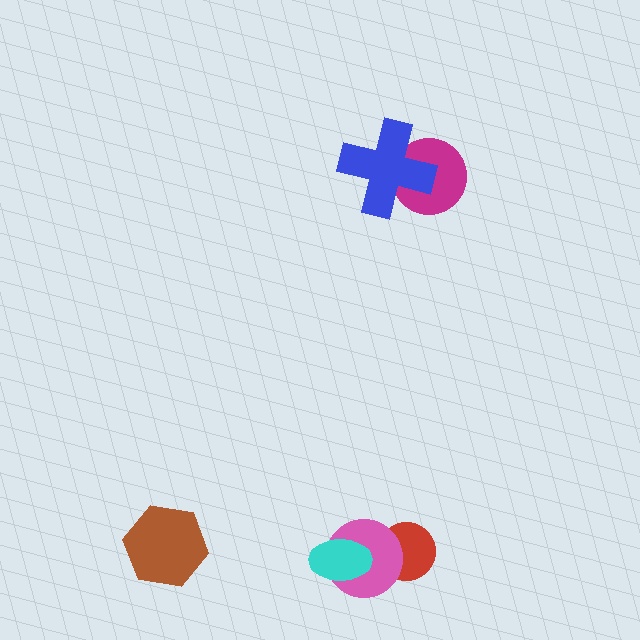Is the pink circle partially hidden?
Yes, it is partially covered by another shape.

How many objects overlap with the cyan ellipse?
1 object overlaps with the cyan ellipse.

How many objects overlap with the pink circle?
2 objects overlap with the pink circle.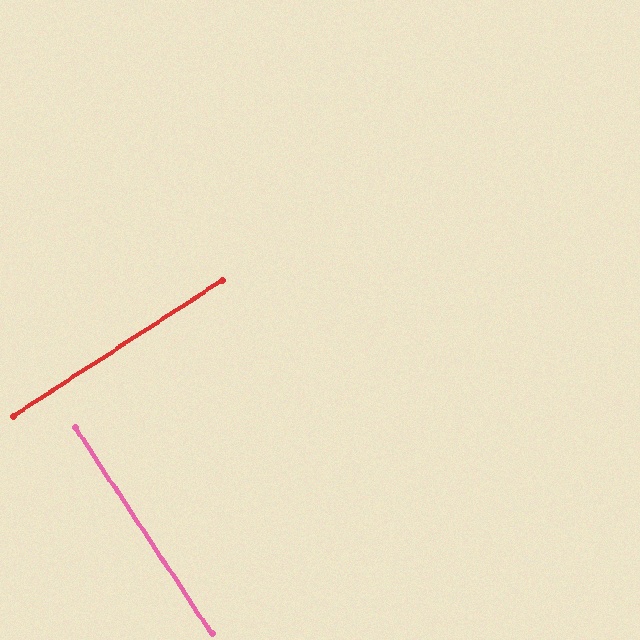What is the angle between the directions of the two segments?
Approximately 89 degrees.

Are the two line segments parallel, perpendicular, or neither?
Perpendicular — they meet at approximately 89°.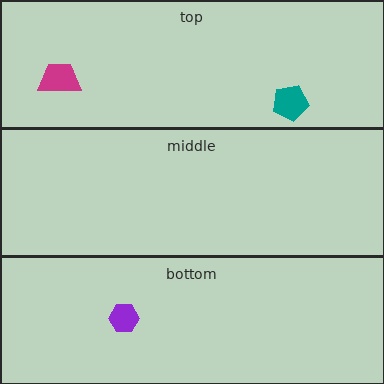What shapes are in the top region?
The magenta trapezoid, the teal pentagon.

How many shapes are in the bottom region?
1.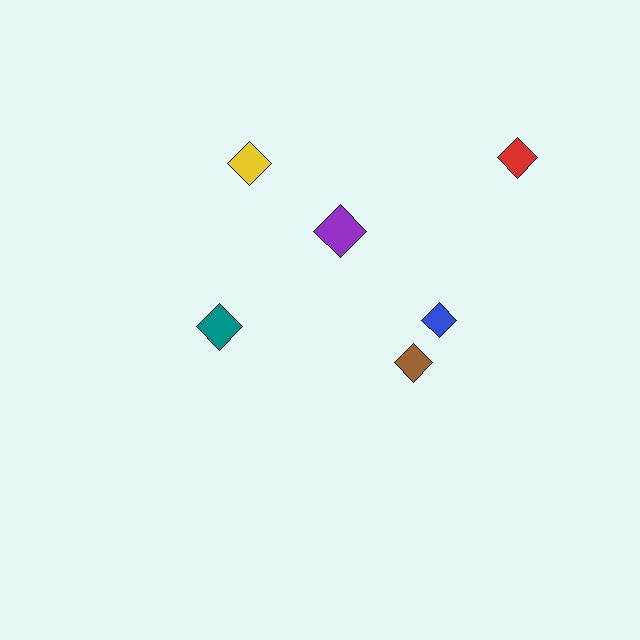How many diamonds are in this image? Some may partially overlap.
There are 6 diamonds.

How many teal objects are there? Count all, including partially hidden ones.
There is 1 teal object.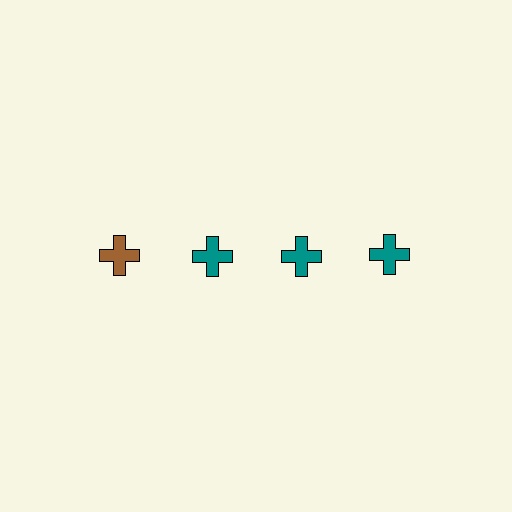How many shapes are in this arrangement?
There are 4 shapes arranged in a grid pattern.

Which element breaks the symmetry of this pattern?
The brown cross in the top row, leftmost column breaks the symmetry. All other shapes are teal crosses.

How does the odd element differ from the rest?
It has a different color: brown instead of teal.